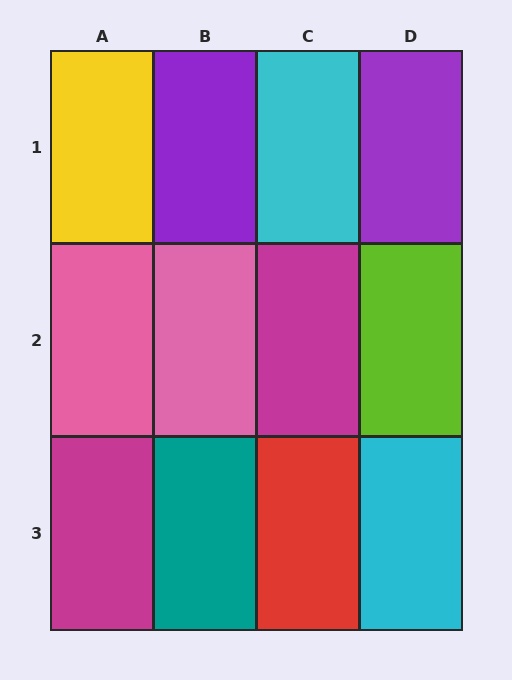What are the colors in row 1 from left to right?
Yellow, purple, cyan, purple.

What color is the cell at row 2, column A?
Pink.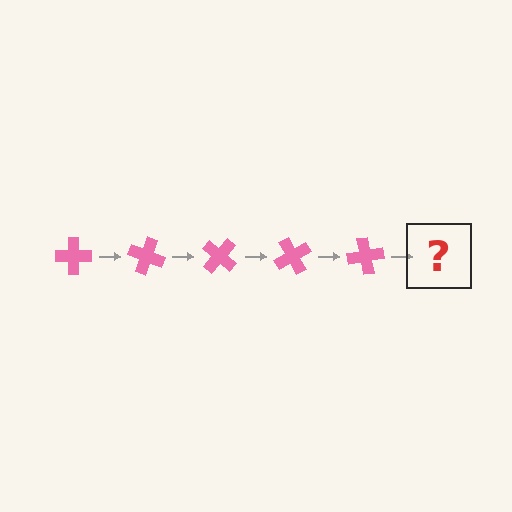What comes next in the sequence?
The next element should be a pink cross rotated 100 degrees.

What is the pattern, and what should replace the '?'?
The pattern is that the cross rotates 20 degrees each step. The '?' should be a pink cross rotated 100 degrees.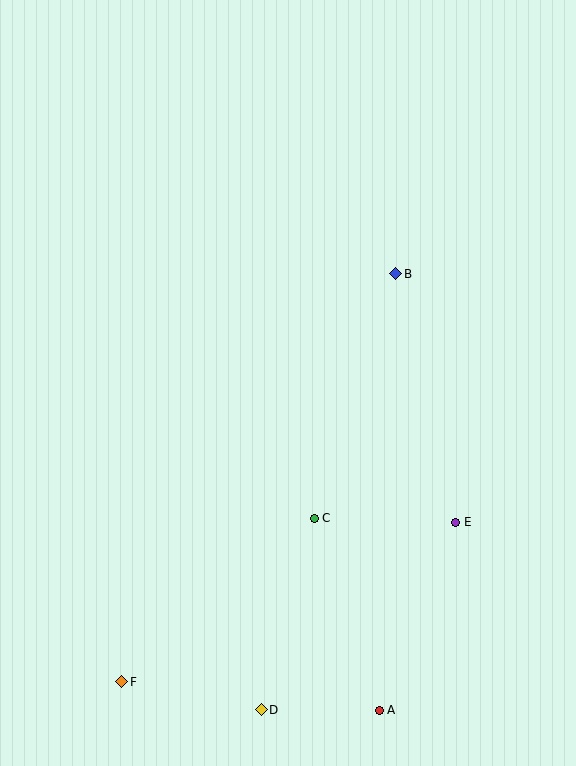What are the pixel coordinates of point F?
Point F is at (122, 682).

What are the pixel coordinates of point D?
Point D is at (261, 710).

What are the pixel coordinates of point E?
Point E is at (456, 522).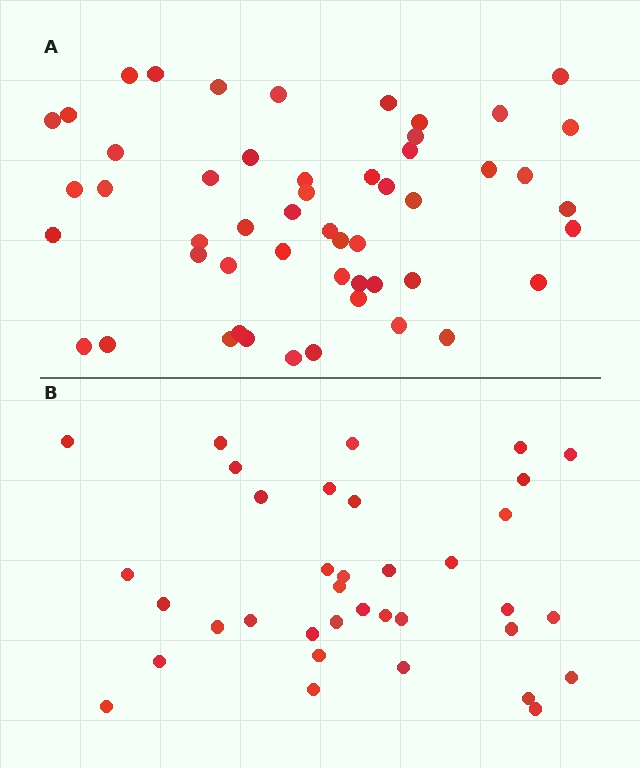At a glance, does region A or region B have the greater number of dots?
Region A (the top region) has more dots.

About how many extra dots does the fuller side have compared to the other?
Region A has approximately 15 more dots than region B.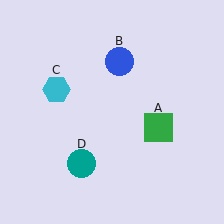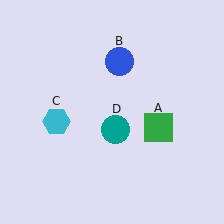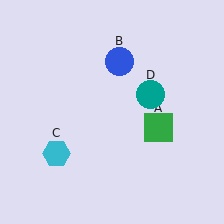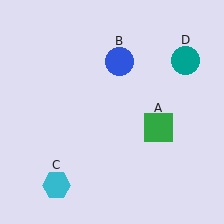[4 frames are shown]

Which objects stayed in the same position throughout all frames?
Green square (object A) and blue circle (object B) remained stationary.